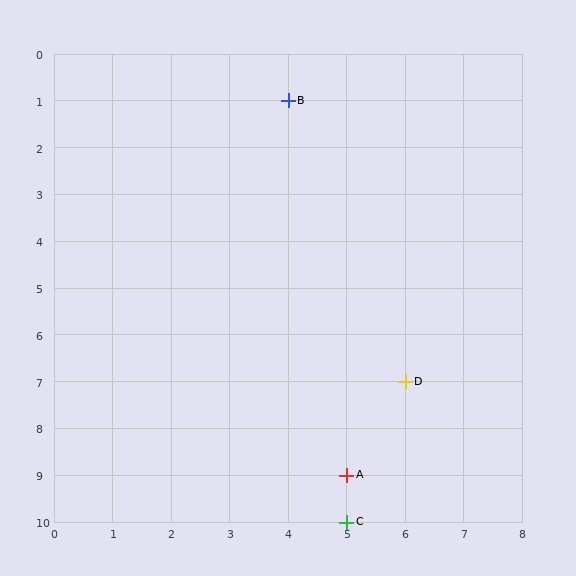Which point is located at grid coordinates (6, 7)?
Point D is at (6, 7).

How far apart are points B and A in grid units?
Points B and A are 1 column and 8 rows apart (about 8.1 grid units diagonally).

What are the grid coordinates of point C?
Point C is at grid coordinates (5, 10).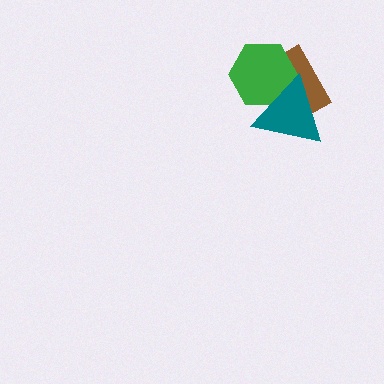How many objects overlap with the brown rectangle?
2 objects overlap with the brown rectangle.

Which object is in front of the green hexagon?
The teal triangle is in front of the green hexagon.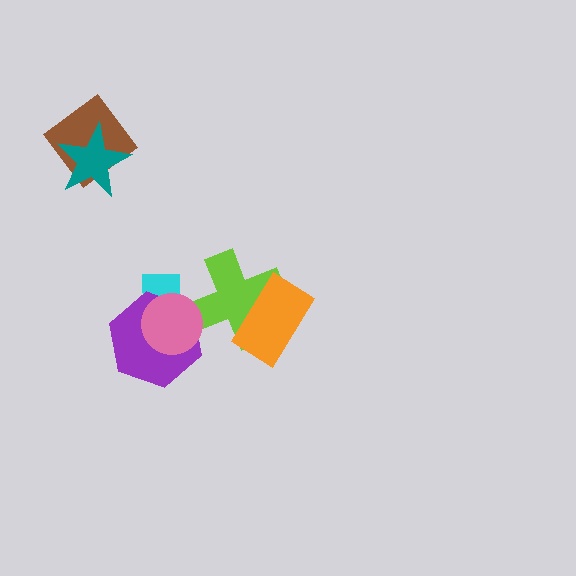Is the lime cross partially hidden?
Yes, it is partially covered by another shape.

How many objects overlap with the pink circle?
3 objects overlap with the pink circle.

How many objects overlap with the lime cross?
2 objects overlap with the lime cross.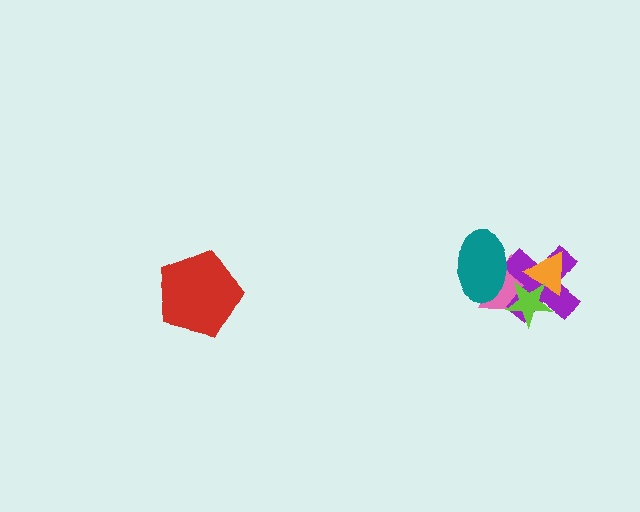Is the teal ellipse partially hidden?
No, no other shape covers it.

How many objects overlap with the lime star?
3 objects overlap with the lime star.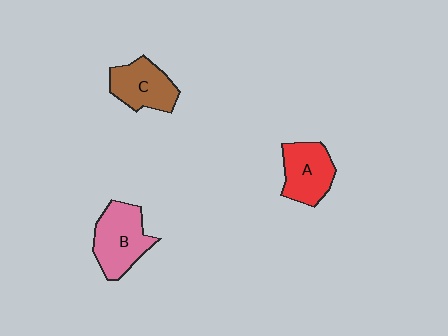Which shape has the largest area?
Shape B (pink).